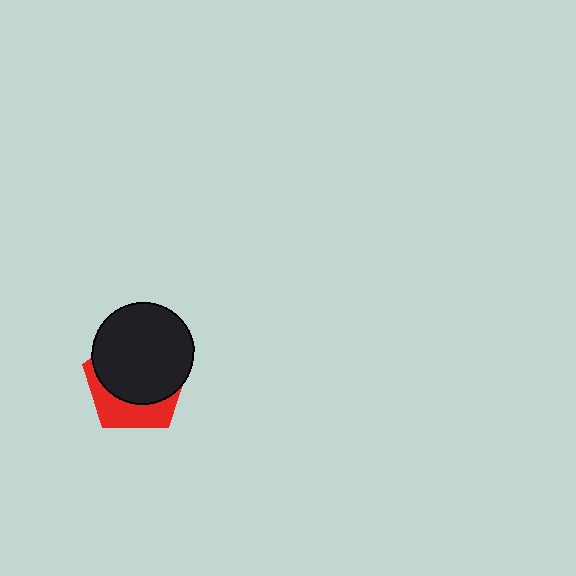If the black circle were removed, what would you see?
You would see the complete red pentagon.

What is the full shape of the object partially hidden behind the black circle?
The partially hidden object is a red pentagon.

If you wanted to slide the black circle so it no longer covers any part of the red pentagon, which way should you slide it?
Slide it up — that is the most direct way to separate the two shapes.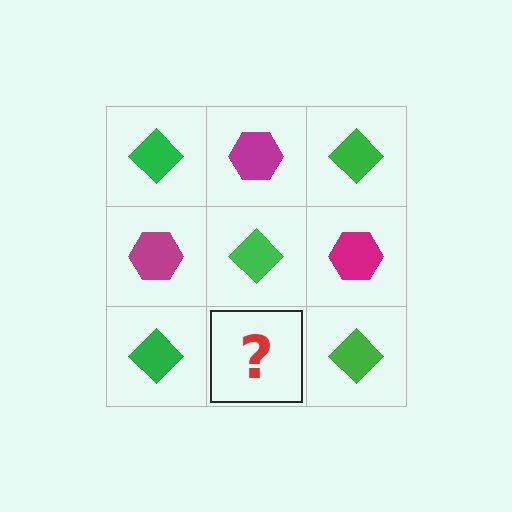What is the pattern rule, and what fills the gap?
The rule is that it alternates green diamond and magenta hexagon in a checkerboard pattern. The gap should be filled with a magenta hexagon.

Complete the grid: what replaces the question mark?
The question mark should be replaced with a magenta hexagon.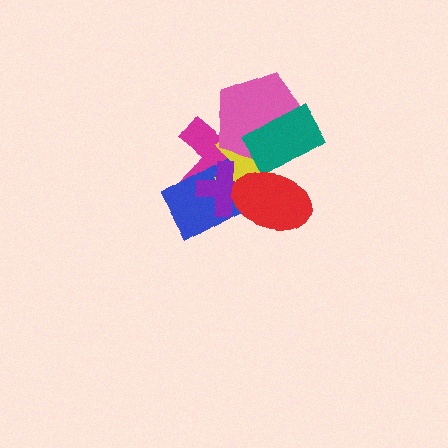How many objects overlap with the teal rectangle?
4 objects overlap with the teal rectangle.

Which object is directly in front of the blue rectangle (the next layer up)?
The yellow cross is directly in front of the blue rectangle.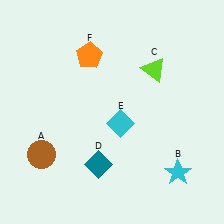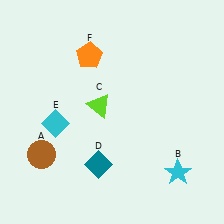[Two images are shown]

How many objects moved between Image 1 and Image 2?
2 objects moved between the two images.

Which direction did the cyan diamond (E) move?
The cyan diamond (E) moved left.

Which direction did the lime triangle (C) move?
The lime triangle (C) moved left.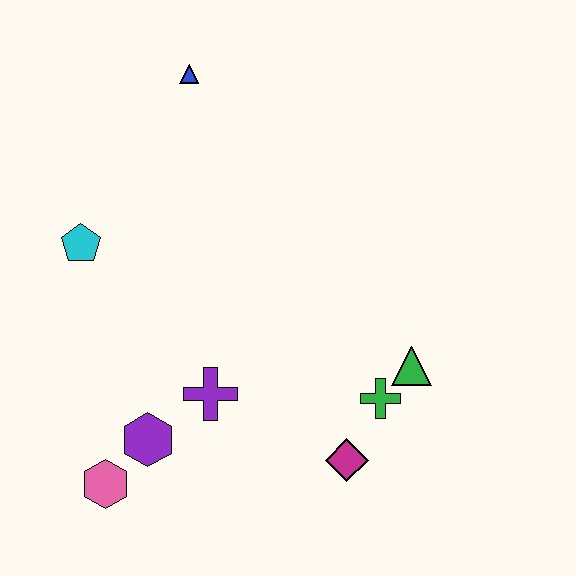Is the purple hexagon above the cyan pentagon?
No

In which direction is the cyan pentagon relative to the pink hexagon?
The cyan pentagon is above the pink hexagon.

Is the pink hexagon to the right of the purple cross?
No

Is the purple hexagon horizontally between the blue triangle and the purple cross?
No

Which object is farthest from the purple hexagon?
The blue triangle is farthest from the purple hexagon.